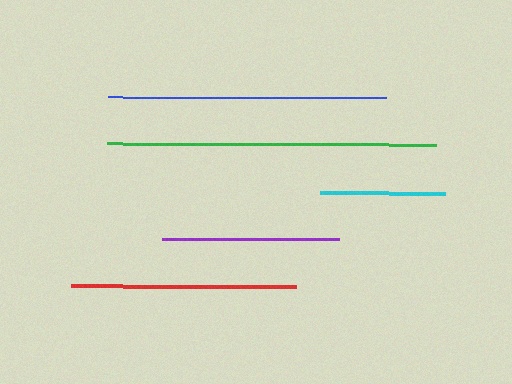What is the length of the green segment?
The green segment is approximately 329 pixels long.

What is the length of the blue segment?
The blue segment is approximately 278 pixels long.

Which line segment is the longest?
The green line is the longest at approximately 329 pixels.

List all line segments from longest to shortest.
From longest to shortest: green, blue, red, purple, cyan.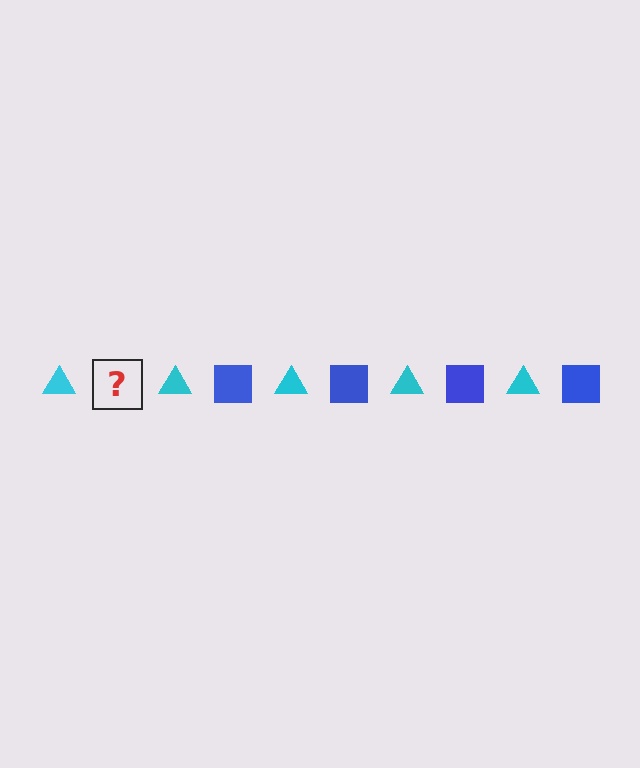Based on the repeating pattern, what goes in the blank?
The blank should be a blue square.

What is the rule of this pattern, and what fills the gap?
The rule is that the pattern alternates between cyan triangle and blue square. The gap should be filled with a blue square.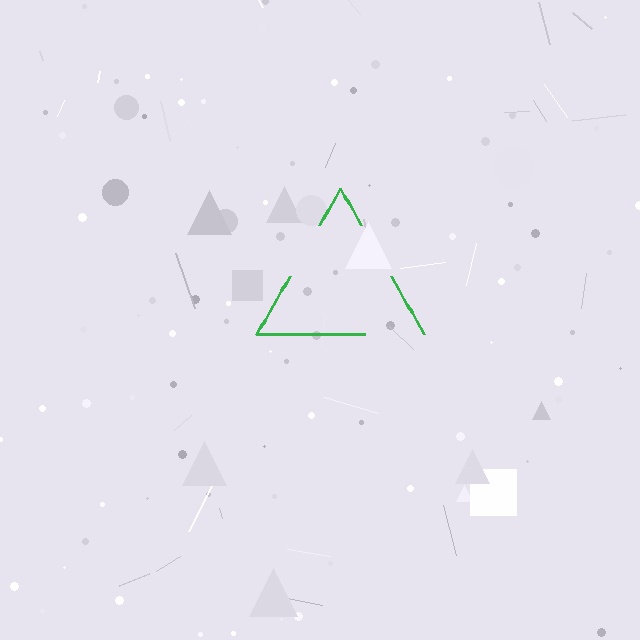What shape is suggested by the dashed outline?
The dashed outline suggests a triangle.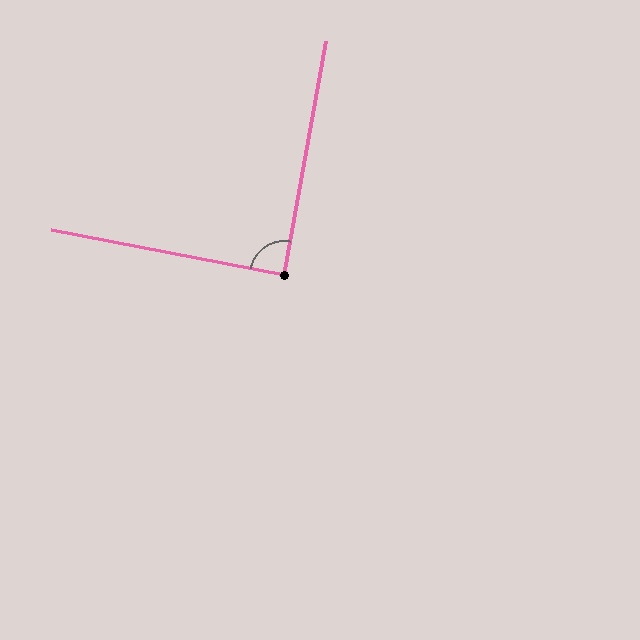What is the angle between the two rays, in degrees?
Approximately 89 degrees.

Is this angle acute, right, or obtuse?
It is approximately a right angle.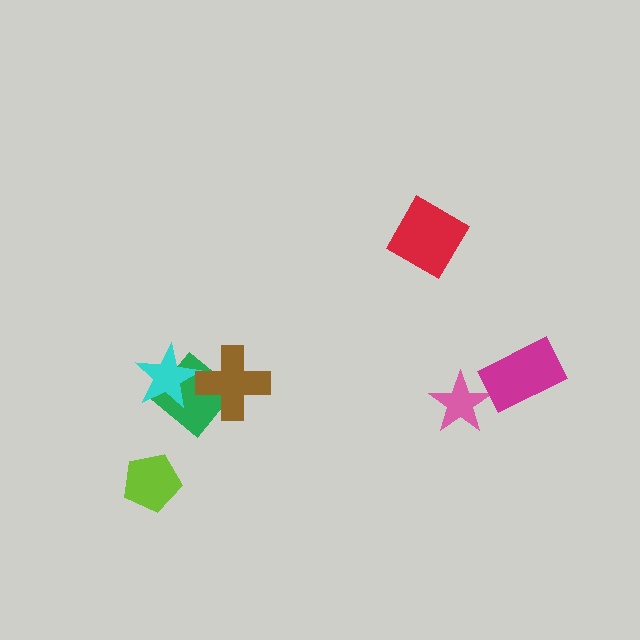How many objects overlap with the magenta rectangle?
0 objects overlap with the magenta rectangle.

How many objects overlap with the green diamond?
2 objects overlap with the green diamond.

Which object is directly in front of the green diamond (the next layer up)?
The cyan star is directly in front of the green diamond.